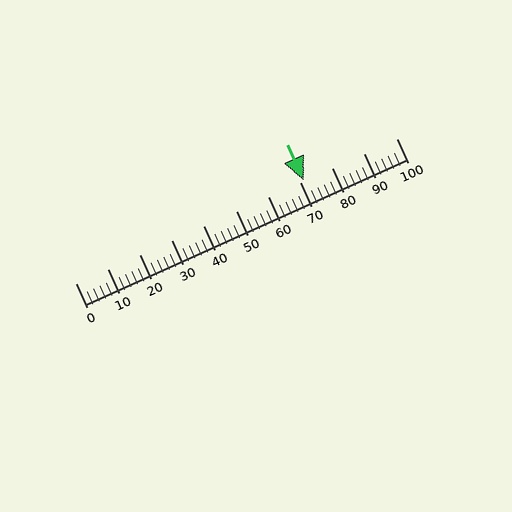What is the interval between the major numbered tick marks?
The major tick marks are spaced 10 units apart.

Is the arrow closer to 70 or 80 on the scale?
The arrow is closer to 70.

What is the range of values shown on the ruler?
The ruler shows values from 0 to 100.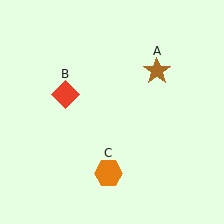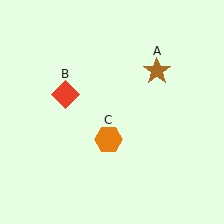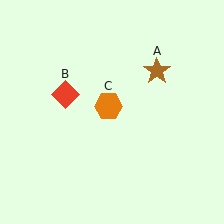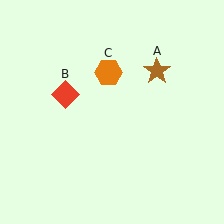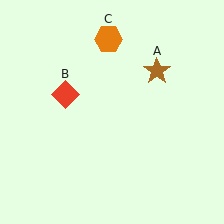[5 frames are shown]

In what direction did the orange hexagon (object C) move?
The orange hexagon (object C) moved up.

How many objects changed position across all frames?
1 object changed position: orange hexagon (object C).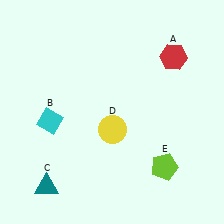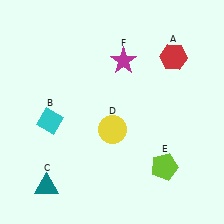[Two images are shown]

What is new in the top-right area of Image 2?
A magenta star (F) was added in the top-right area of Image 2.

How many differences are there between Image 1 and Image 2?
There is 1 difference between the two images.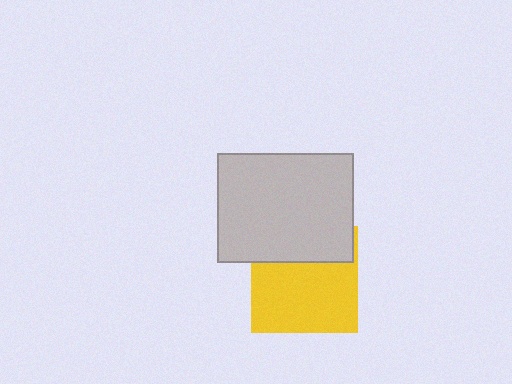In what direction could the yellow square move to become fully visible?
The yellow square could move down. That would shift it out from behind the light gray rectangle entirely.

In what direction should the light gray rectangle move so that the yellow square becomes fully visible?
The light gray rectangle should move up. That is the shortest direction to clear the overlap and leave the yellow square fully visible.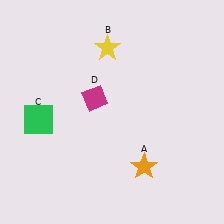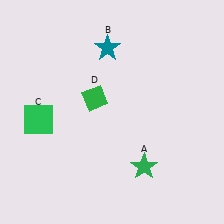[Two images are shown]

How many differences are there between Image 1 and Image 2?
There are 3 differences between the two images.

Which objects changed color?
A changed from orange to green. B changed from yellow to teal. D changed from magenta to green.